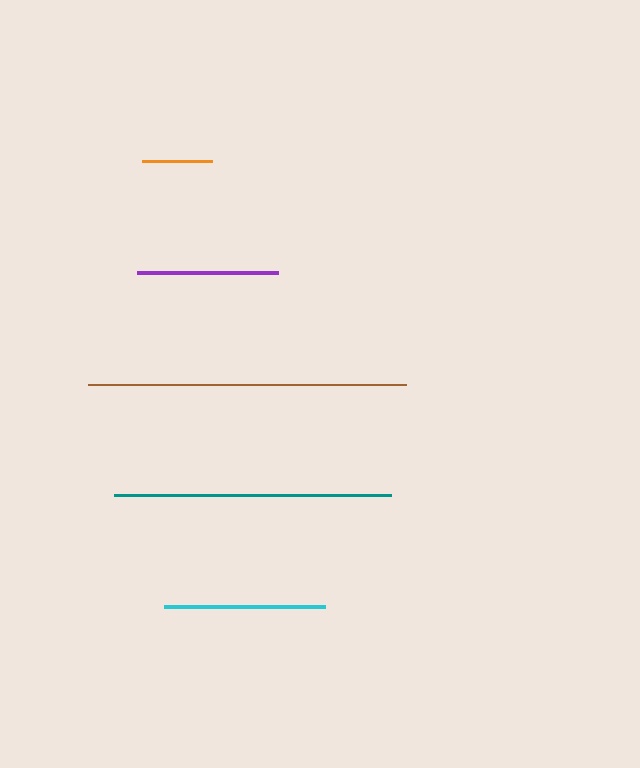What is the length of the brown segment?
The brown segment is approximately 319 pixels long.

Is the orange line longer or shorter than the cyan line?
The cyan line is longer than the orange line.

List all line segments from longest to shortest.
From longest to shortest: brown, teal, cyan, purple, orange.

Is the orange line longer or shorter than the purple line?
The purple line is longer than the orange line.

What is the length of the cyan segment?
The cyan segment is approximately 161 pixels long.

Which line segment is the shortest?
The orange line is the shortest at approximately 70 pixels.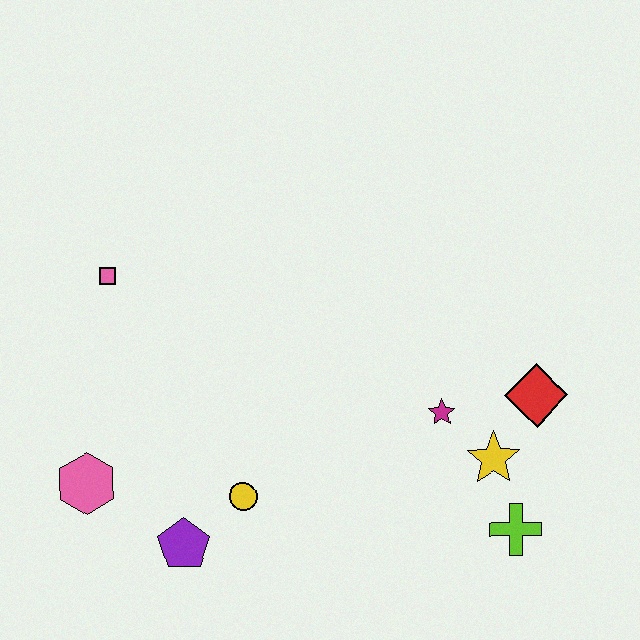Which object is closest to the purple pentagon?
The yellow circle is closest to the purple pentagon.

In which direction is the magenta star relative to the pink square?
The magenta star is to the right of the pink square.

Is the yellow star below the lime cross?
No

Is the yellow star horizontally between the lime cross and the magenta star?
Yes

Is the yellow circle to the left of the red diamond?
Yes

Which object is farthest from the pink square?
The lime cross is farthest from the pink square.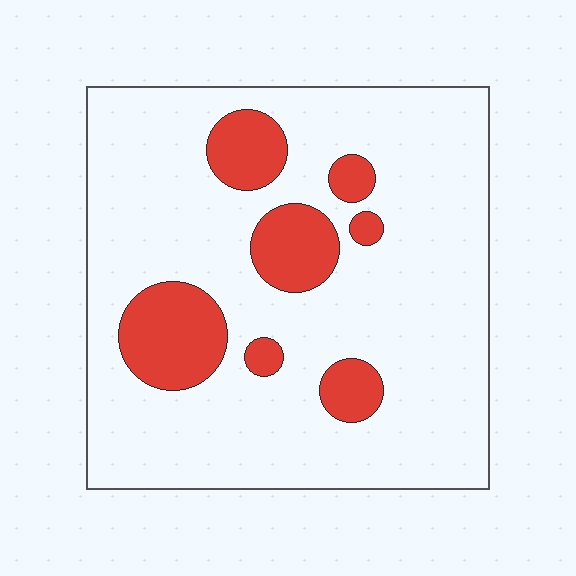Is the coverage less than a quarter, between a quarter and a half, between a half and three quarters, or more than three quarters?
Less than a quarter.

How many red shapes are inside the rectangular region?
7.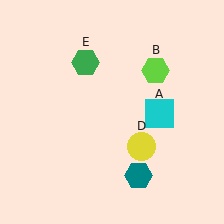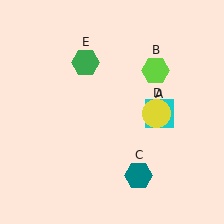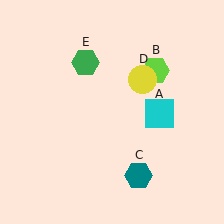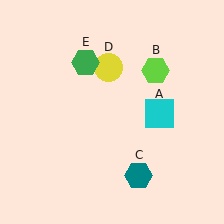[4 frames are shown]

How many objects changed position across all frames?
1 object changed position: yellow circle (object D).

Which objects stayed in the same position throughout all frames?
Cyan square (object A) and lime hexagon (object B) and teal hexagon (object C) and green hexagon (object E) remained stationary.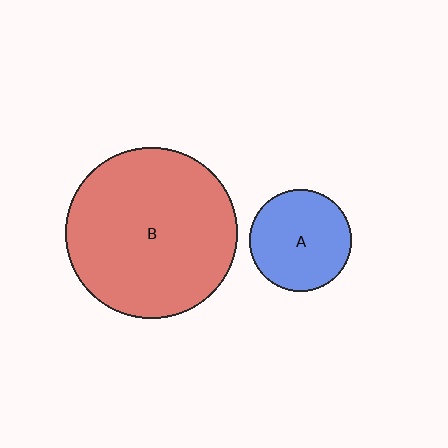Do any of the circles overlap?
No, none of the circles overlap.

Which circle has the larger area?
Circle B (red).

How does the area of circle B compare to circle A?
Approximately 2.8 times.